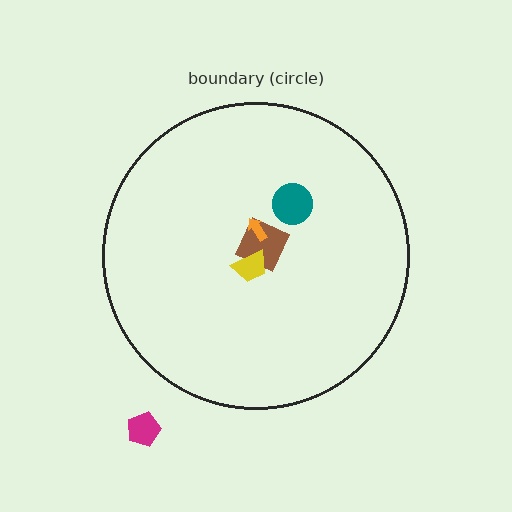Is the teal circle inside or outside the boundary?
Inside.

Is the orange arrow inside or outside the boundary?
Inside.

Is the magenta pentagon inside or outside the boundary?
Outside.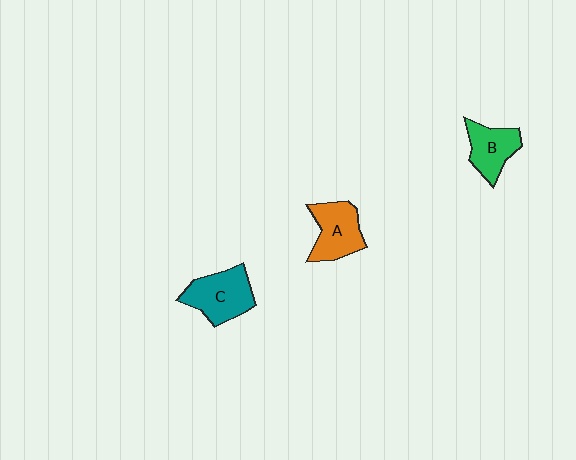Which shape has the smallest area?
Shape B (green).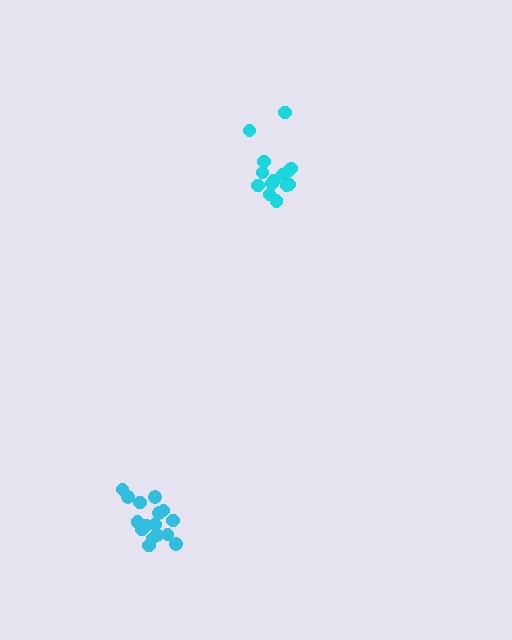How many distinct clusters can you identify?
There are 2 distinct clusters.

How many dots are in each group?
Group 1: 16 dots, Group 2: 14 dots (30 total).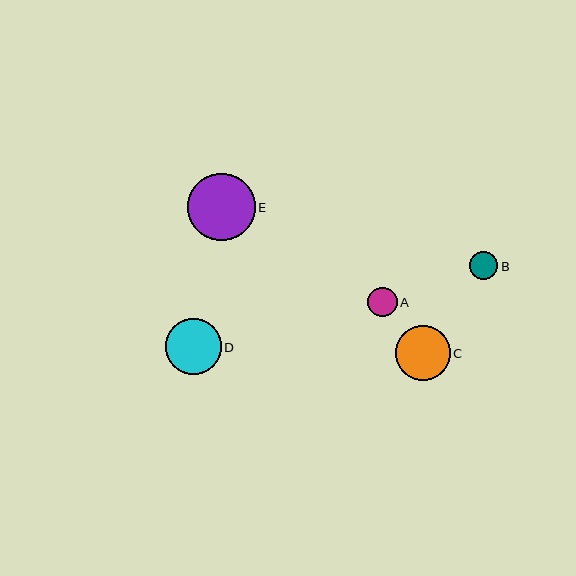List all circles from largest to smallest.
From largest to smallest: E, D, C, A, B.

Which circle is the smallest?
Circle B is the smallest with a size of approximately 28 pixels.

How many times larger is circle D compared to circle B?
Circle D is approximately 2.0 times the size of circle B.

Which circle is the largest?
Circle E is the largest with a size of approximately 67 pixels.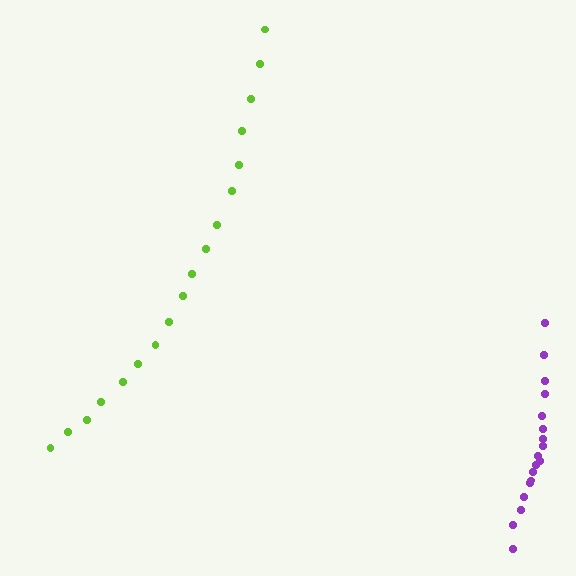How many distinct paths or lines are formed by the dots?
There are 2 distinct paths.